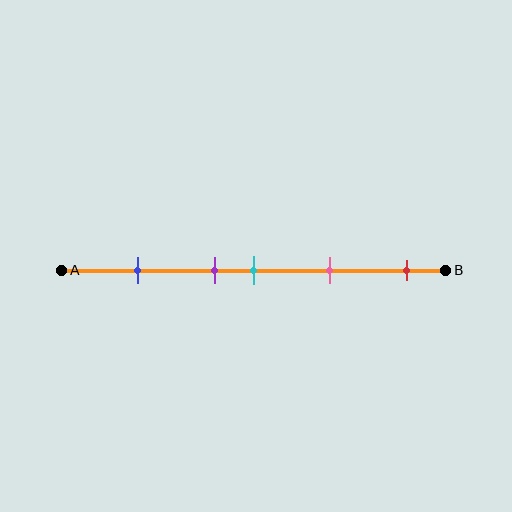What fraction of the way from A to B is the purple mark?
The purple mark is approximately 40% (0.4) of the way from A to B.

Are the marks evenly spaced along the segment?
No, the marks are not evenly spaced.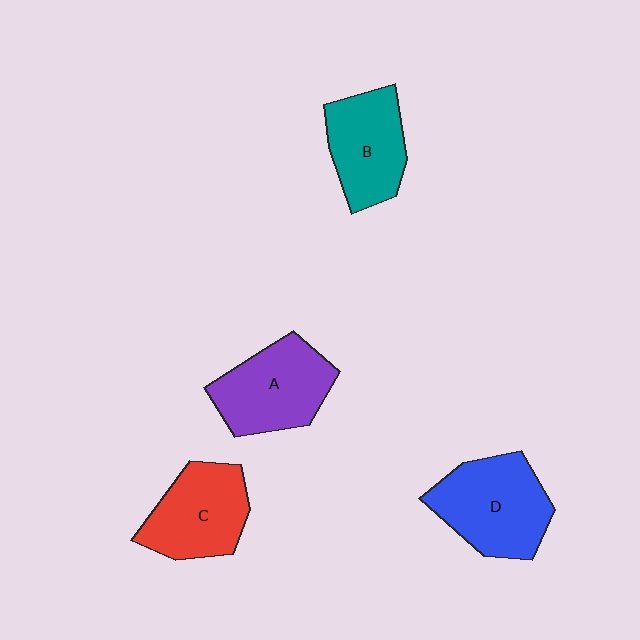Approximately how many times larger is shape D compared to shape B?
Approximately 1.2 times.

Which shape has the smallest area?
Shape B (teal).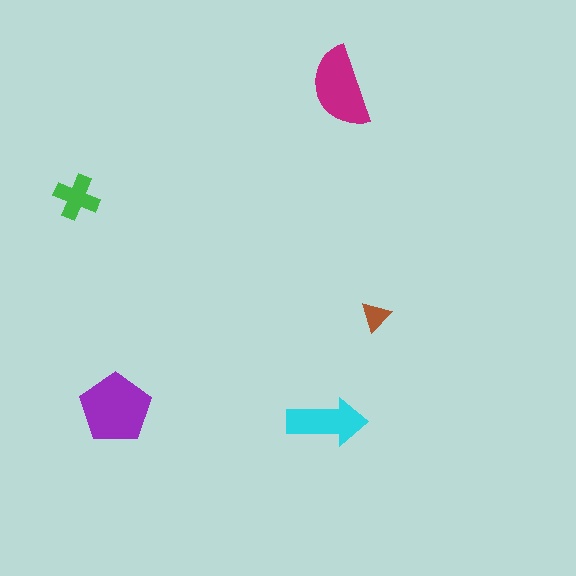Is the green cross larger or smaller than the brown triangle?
Larger.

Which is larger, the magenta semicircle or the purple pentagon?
The purple pentagon.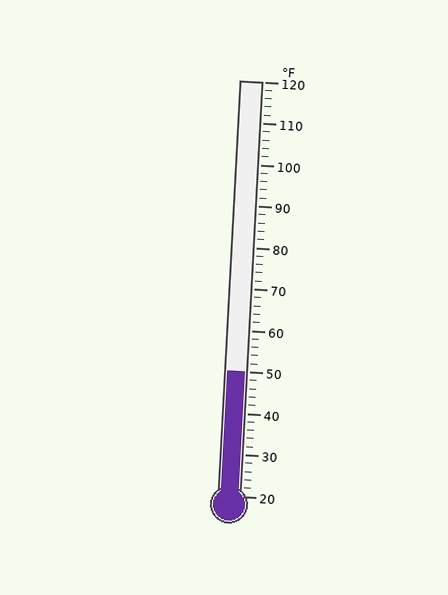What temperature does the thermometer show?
The thermometer shows approximately 50°F.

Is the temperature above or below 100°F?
The temperature is below 100°F.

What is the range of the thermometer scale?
The thermometer scale ranges from 20°F to 120°F.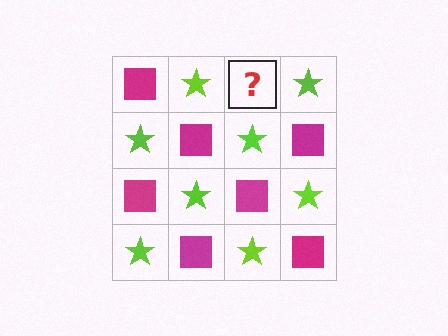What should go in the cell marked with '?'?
The missing cell should contain a magenta square.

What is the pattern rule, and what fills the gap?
The rule is that it alternates magenta square and lime star in a checkerboard pattern. The gap should be filled with a magenta square.